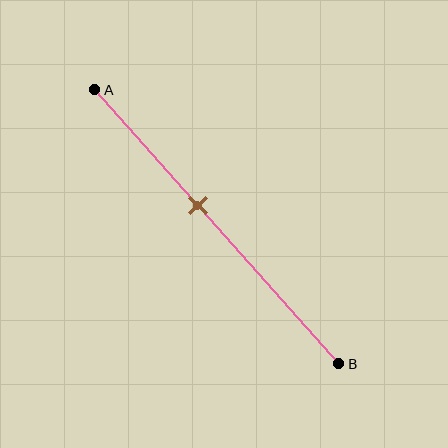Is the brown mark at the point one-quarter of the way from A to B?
No, the mark is at about 40% from A, not at the 25% one-quarter point.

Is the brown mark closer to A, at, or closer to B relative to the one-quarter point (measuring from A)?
The brown mark is closer to point B than the one-quarter point of segment AB.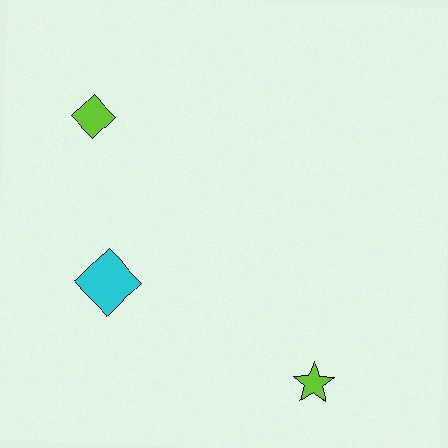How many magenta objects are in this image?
There are no magenta objects.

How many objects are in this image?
There are 3 objects.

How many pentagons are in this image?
There are no pentagons.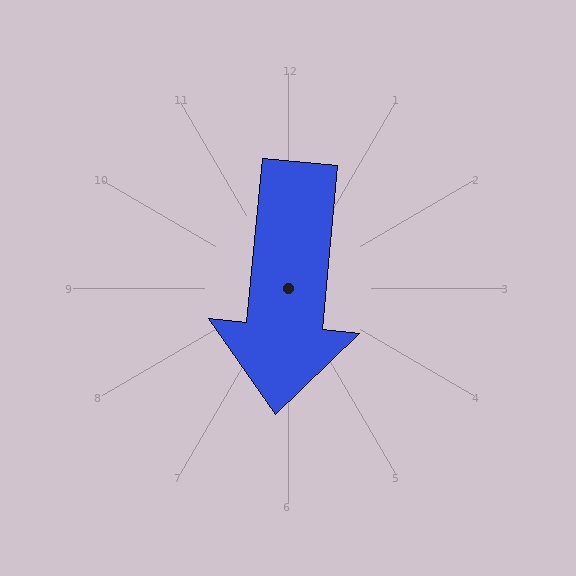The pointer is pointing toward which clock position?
Roughly 6 o'clock.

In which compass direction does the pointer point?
South.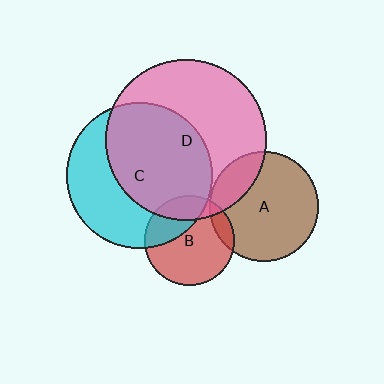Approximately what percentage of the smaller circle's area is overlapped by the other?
Approximately 10%.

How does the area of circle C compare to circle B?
Approximately 2.6 times.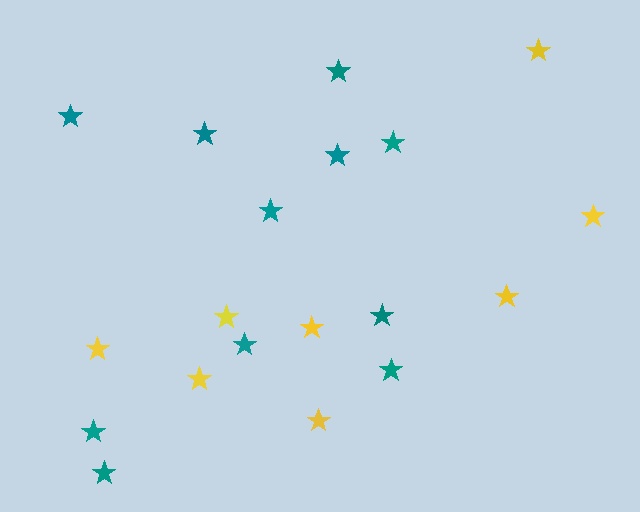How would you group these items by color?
There are 2 groups: one group of teal stars (11) and one group of yellow stars (8).